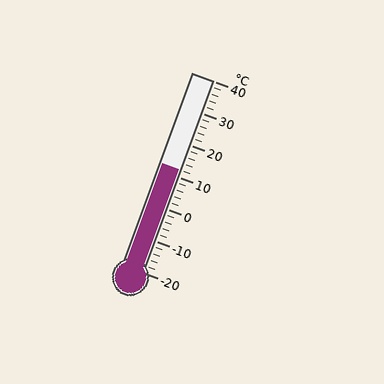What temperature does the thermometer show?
The thermometer shows approximately 12°C.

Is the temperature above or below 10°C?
The temperature is above 10°C.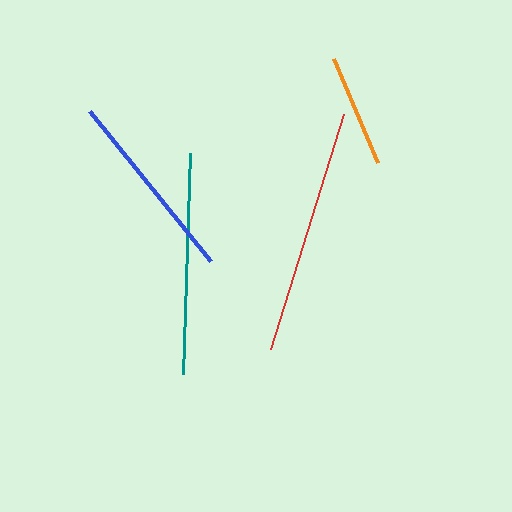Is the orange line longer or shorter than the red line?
The red line is longer than the orange line.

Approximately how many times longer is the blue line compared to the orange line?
The blue line is approximately 1.7 times the length of the orange line.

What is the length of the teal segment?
The teal segment is approximately 221 pixels long.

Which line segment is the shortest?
The orange line is the shortest at approximately 113 pixels.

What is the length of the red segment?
The red segment is approximately 246 pixels long.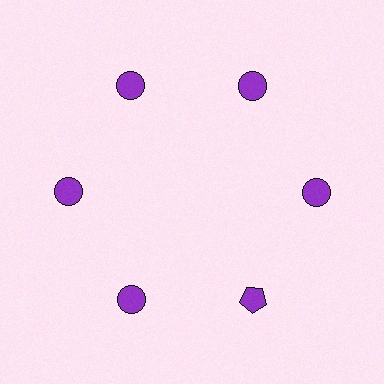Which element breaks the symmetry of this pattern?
The purple pentagon at roughly the 5 o'clock position breaks the symmetry. All other shapes are purple circles.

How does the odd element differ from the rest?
It has a different shape: pentagon instead of circle.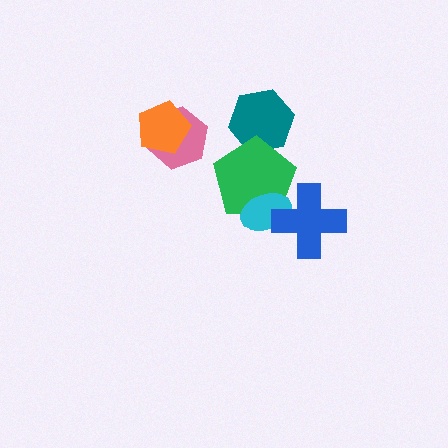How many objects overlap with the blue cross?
2 objects overlap with the blue cross.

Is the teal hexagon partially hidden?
Yes, it is partially covered by another shape.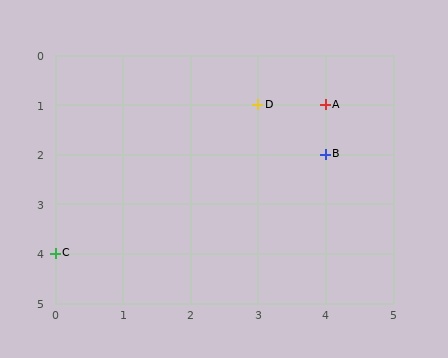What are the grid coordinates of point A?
Point A is at grid coordinates (4, 1).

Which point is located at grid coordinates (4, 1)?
Point A is at (4, 1).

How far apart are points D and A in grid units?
Points D and A are 1 column apart.